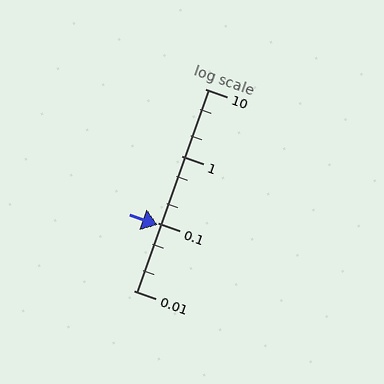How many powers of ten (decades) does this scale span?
The scale spans 3 decades, from 0.01 to 10.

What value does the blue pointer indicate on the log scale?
The pointer indicates approximately 0.094.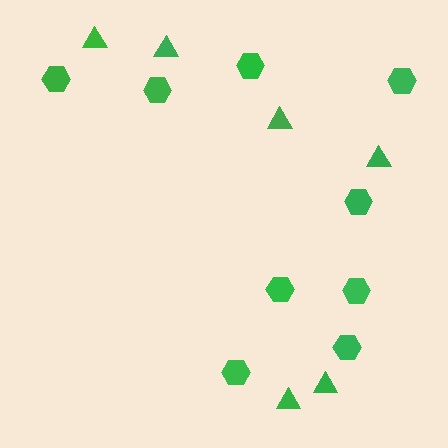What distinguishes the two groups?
There are 2 groups: one group of triangles (6) and one group of hexagons (9).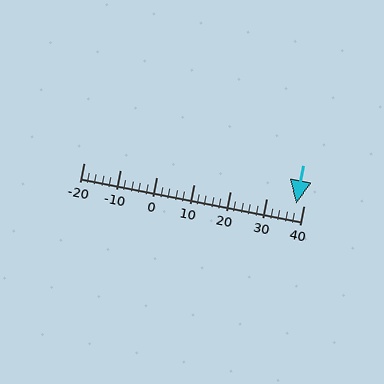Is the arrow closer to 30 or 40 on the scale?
The arrow is closer to 40.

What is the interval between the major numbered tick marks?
The major tick marks are spaced 10 units apart.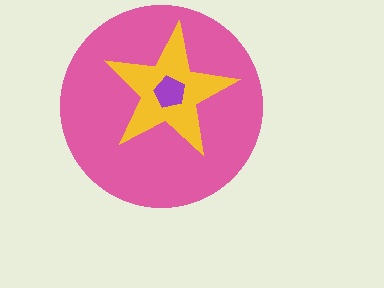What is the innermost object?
The purple pentagon.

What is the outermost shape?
The pink circle.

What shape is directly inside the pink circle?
The yellow star.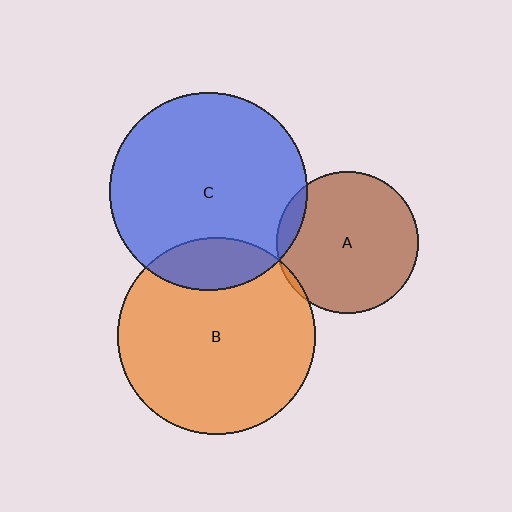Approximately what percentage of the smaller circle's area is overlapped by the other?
Approximately 5%.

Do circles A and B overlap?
Yes.